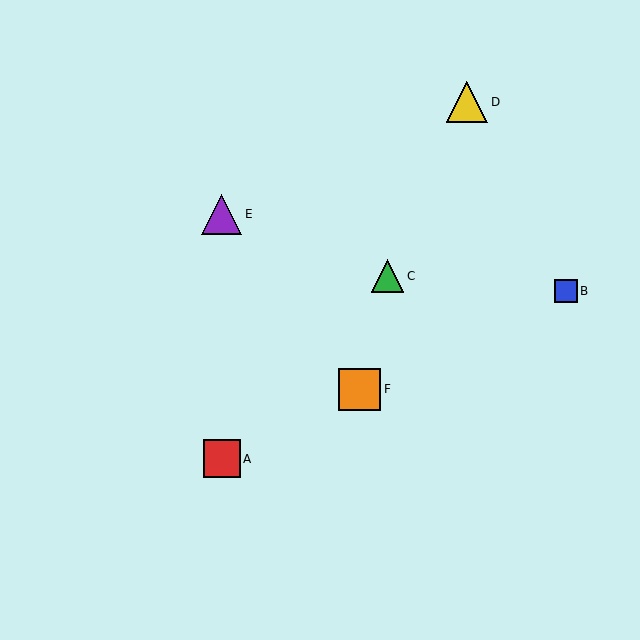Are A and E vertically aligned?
Yes, both are at x≈222.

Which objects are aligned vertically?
Objects A, E are aligned vertically.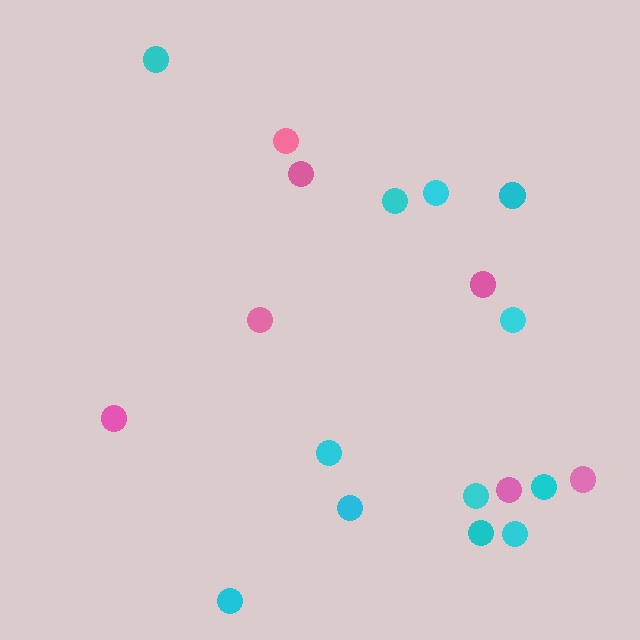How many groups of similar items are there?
There are 2 groups: one group of pink circles (7) and one group of cyan circles (12).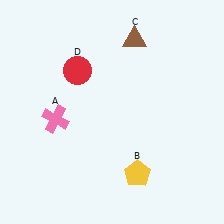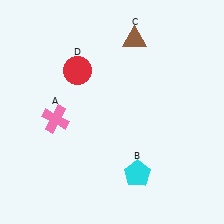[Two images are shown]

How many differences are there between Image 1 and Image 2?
There is 1 difference between the two images.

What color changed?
The pentagon (B) changed from yellow in Image 1 to cyan in Image 2.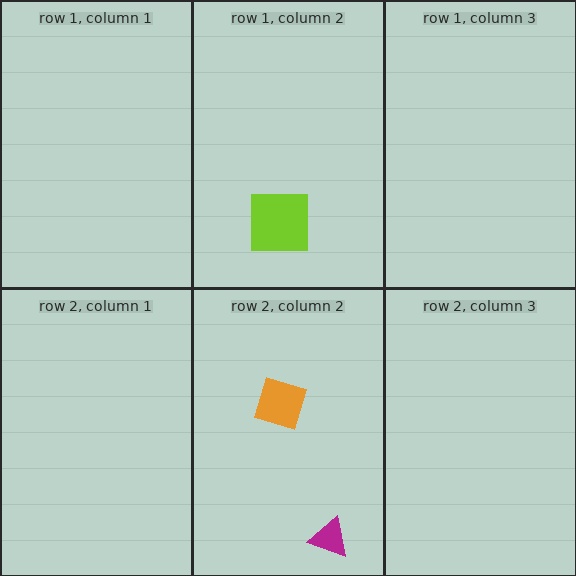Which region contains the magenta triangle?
The row 2, column 2 region.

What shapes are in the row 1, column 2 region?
The lime square.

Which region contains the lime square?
The row 1, column 2 region.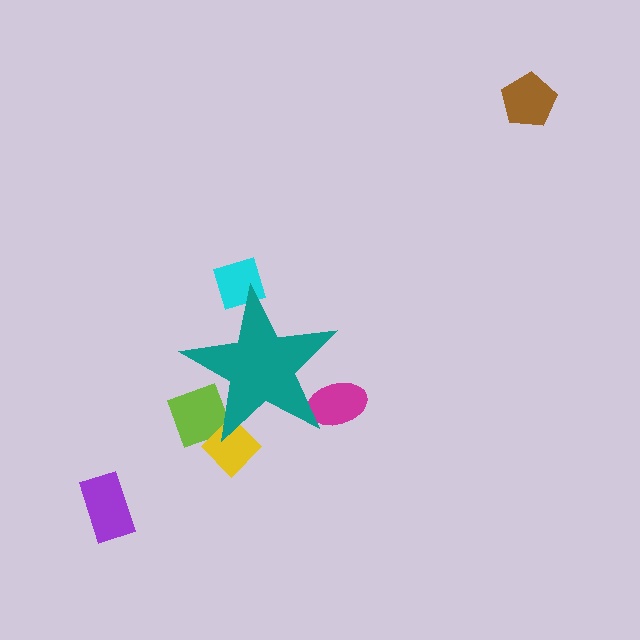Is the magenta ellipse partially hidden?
Yes, the magenta ellipse is partially hidden behind the teal star.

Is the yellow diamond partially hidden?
Yes, the yellow diamond is partially hidden behind the teal star.